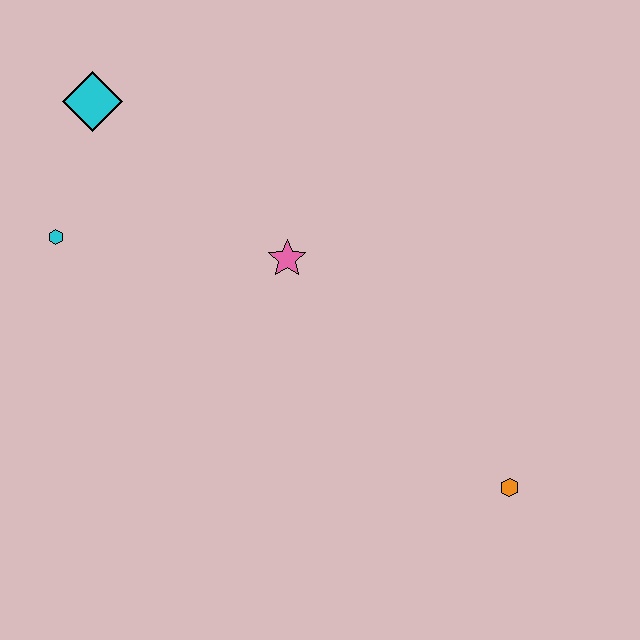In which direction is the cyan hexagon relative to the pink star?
The cyan hexagon is to the left of the pink star.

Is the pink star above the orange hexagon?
Yes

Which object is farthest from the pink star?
The orange hexagon is farthest from the pink star.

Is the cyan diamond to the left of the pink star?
Yes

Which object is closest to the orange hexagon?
The pink star is closest to the orange hexagon.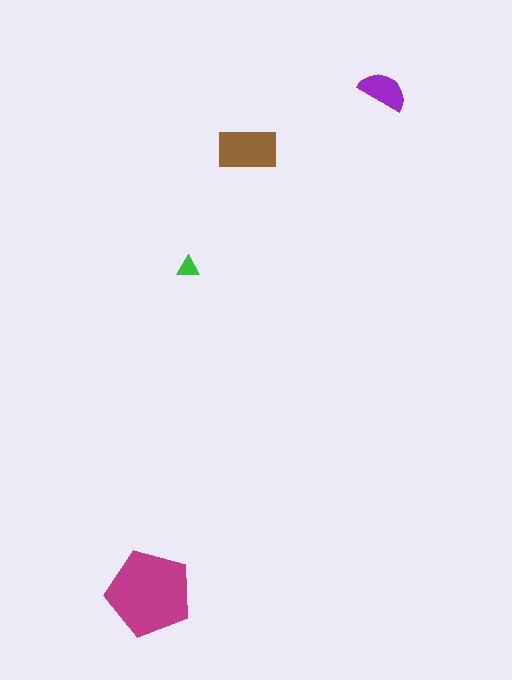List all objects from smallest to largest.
The green triangle, the purple semicircle, the brown rectangle, the magenta pentagon.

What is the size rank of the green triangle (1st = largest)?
4th.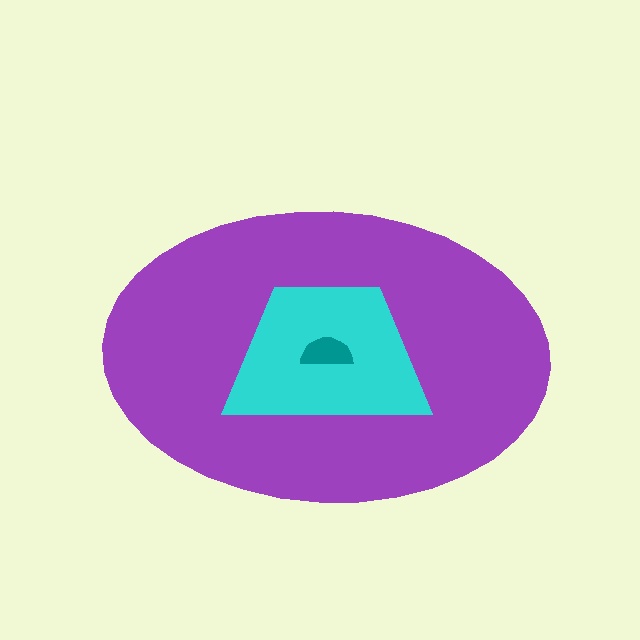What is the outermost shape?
The purple ellipse.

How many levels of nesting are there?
3.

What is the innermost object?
The teal semicircle.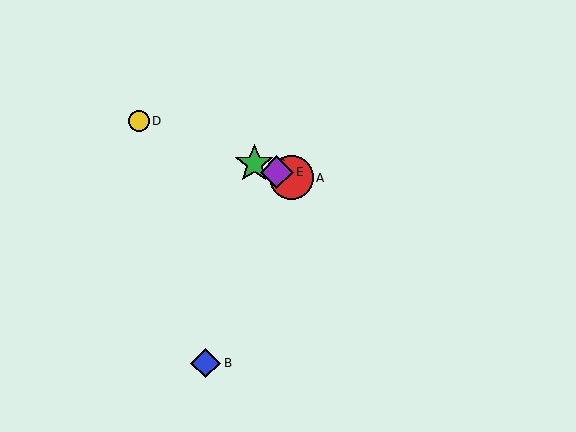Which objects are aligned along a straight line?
Objects A, C, D, E are aligned along a straight line.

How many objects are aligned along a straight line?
4 objects (A, C, D, E) are aligned along a straight line.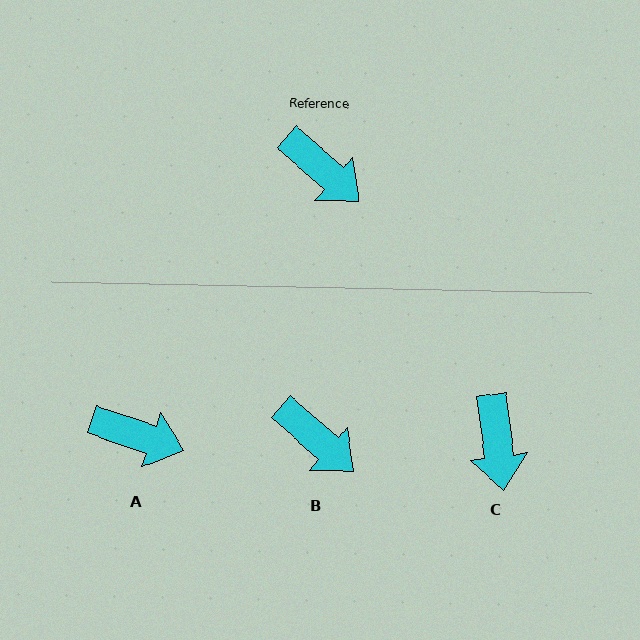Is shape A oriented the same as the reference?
No, it is off by about 23 degrees.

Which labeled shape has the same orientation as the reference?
B.